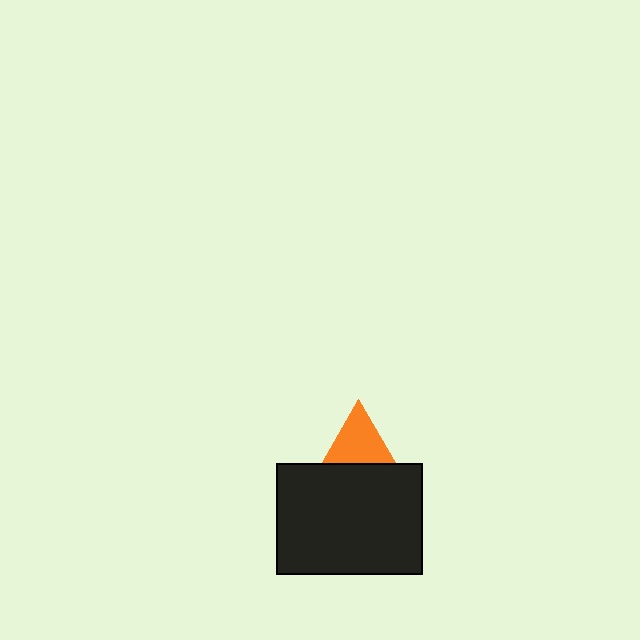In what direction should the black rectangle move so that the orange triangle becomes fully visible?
The black rectangle should move down. That is the shortest direction to clear the overlap and leave the orange triangle fully visible.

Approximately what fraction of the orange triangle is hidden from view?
Roughly 32% of the orange triangle is hidden behind the black rectangle.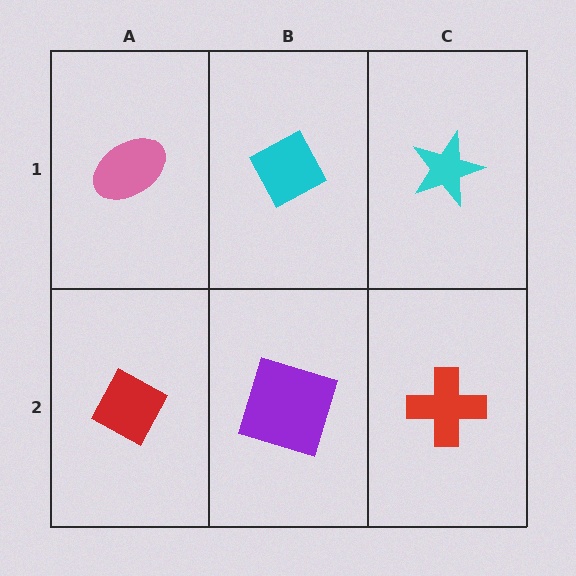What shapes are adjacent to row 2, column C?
A cyan star (row 1, column C), a purple square (row 2, column B).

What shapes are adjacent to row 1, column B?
A purple square (row 2, column B), a pink ellipse (row 1, column A), a cyan star (row 1, column C).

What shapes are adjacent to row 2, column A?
A pink ellipse (row 1, column A), a purple square (row 2, column B).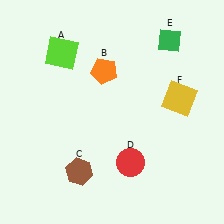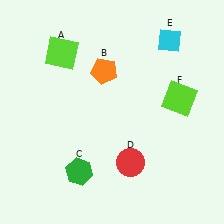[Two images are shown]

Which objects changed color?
C changed from brown to green. E changed from green to cyan. F changed from yellow to lime.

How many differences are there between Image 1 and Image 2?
There are 3 differences between the two images.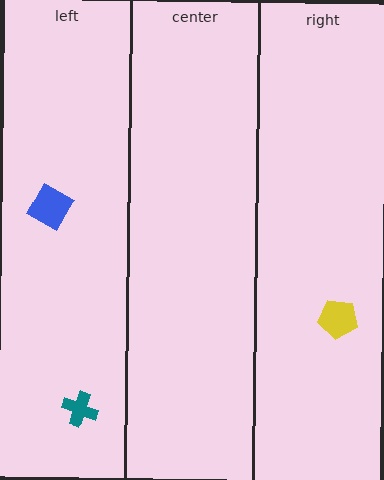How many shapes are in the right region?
1.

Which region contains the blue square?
The left region.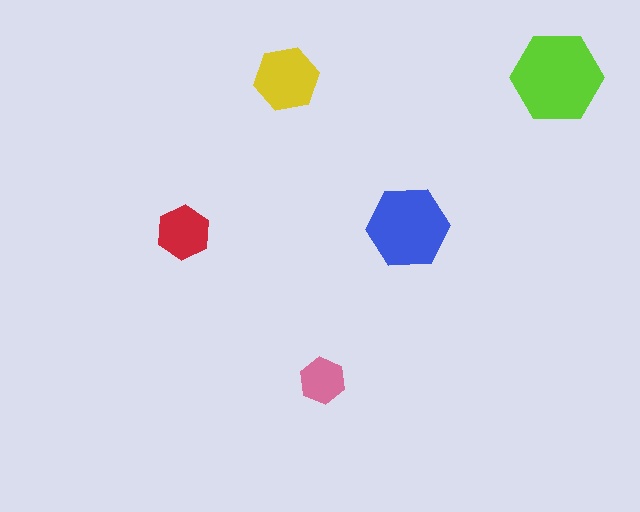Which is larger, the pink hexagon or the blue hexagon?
The blue one.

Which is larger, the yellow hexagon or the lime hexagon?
The lime one.